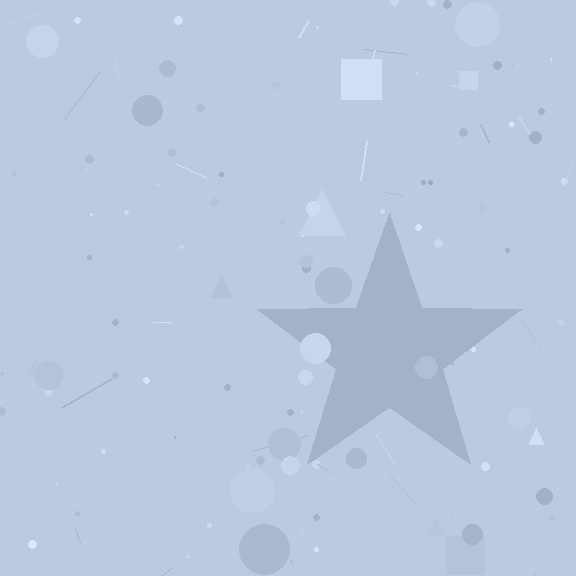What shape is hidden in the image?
A star is hidden in the image.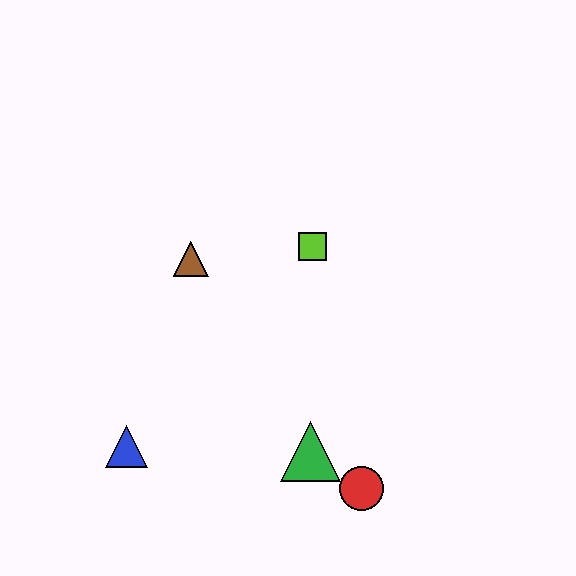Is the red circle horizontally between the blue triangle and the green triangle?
No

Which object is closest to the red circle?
The green triangle is closest to the red circle.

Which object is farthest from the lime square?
The blue triangle is farthest from the lime square.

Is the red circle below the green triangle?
Yes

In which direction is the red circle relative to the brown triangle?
The red circle is below the brown triangle.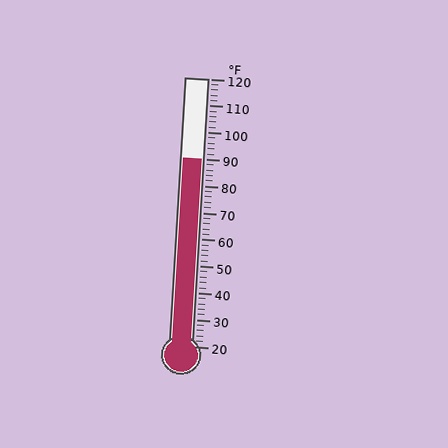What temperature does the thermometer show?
The thermometer shows approximately 90°F.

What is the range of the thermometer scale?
The thermometer scale ranges from 20°F to 120°F.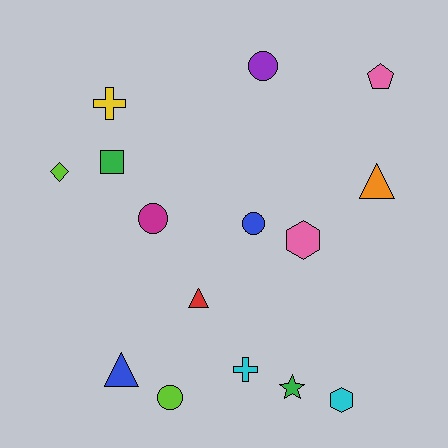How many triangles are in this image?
There are 3 triangles.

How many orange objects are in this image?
There is 1 orange object.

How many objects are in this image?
There are 15 objects.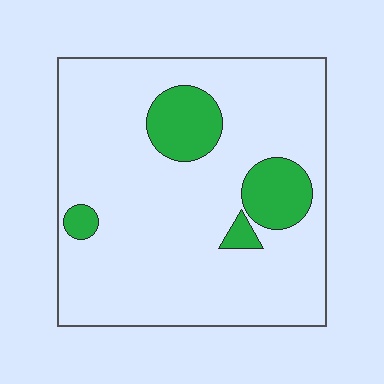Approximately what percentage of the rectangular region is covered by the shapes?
Approximately 15%.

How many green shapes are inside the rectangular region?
4.